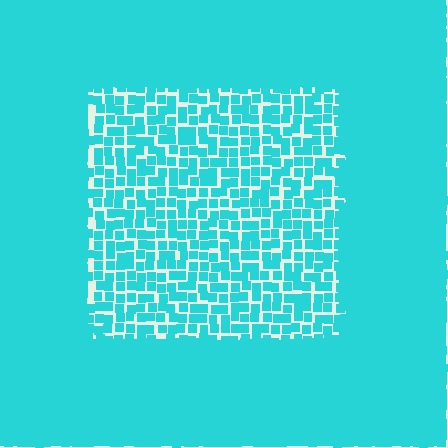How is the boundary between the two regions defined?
The boundary is defined by a change in element density (approximately 2.8x ratio). All elements are the same color, size, and shape.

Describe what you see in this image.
The image contains small cyan elements arranged at two different densities. A rectangle-shaped region is visible where the elements are less densely packed than the surrounding area.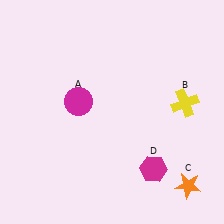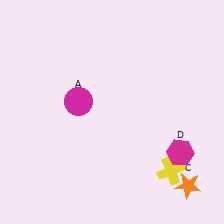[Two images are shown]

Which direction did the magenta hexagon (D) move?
The magenta hexagon (D) moved right.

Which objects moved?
The objects that moved are: the yellow cross (B), the magenta hexagon (D).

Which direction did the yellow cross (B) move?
The yellow cross (B) moved down.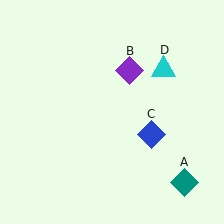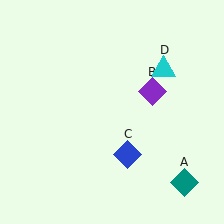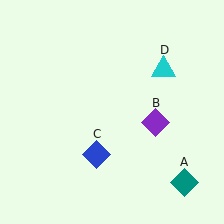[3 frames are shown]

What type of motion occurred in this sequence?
The purple diamond (object B), blue diamond (object C) rotated clockwise around the center of the scene.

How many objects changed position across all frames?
2 objects changed position: purple diamond (object B), blue diamond (object C).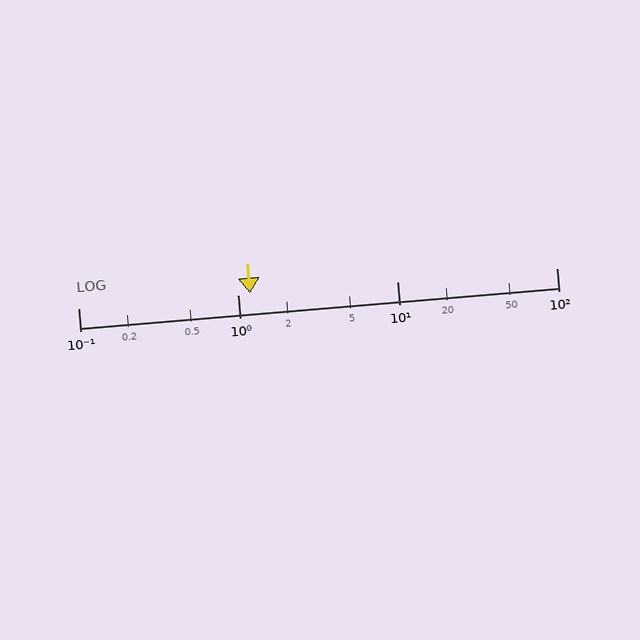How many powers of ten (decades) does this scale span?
The scale spans 3 decades, from 0.1 to 100.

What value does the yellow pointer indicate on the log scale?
The pointer indicates approximately 1.2.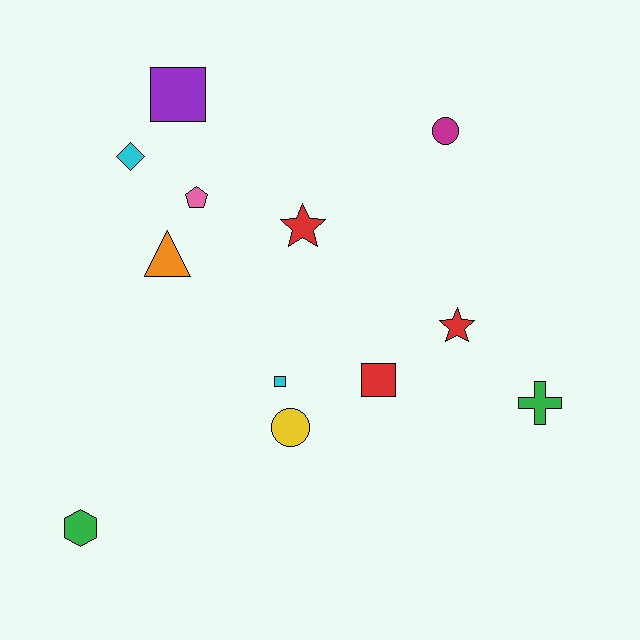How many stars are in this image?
There are 2 stars.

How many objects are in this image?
There are 12 objects.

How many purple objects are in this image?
There is 1 purple object.